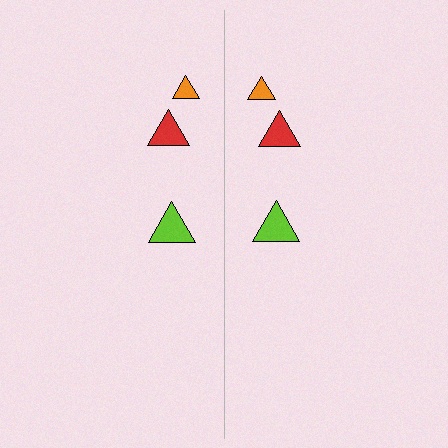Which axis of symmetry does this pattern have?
The pattern has a vertical axis of symmetry running through the center of the image.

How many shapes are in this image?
There are 6 shapes in this image.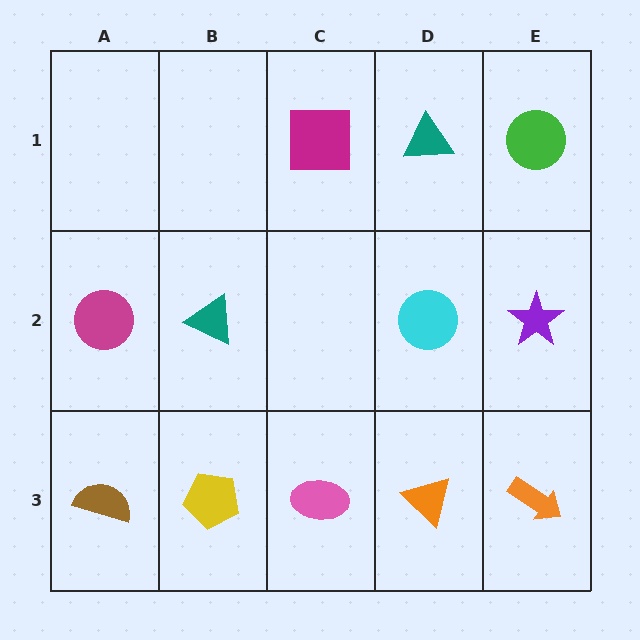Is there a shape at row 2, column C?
No, that cell is empty.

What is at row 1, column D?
A teal triangle.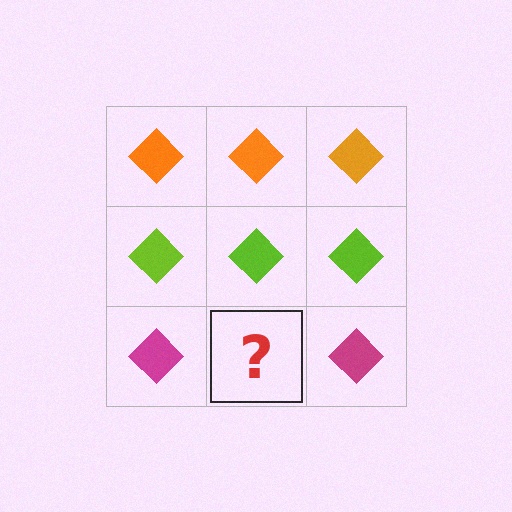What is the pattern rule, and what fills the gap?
The rule is that each row has a consistent color. The gap should be filled with a magenta diamond.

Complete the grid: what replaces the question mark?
The question mark should be replaced with a magenta diamond.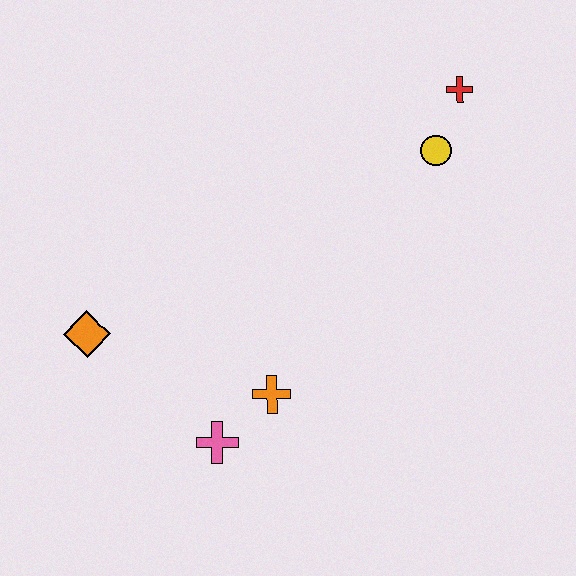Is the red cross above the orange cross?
Yes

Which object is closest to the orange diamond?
The pink cross is closest to the orange diamond.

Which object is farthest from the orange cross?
The red cross is farthest from the orange cross.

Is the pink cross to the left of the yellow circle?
Yes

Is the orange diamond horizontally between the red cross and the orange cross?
No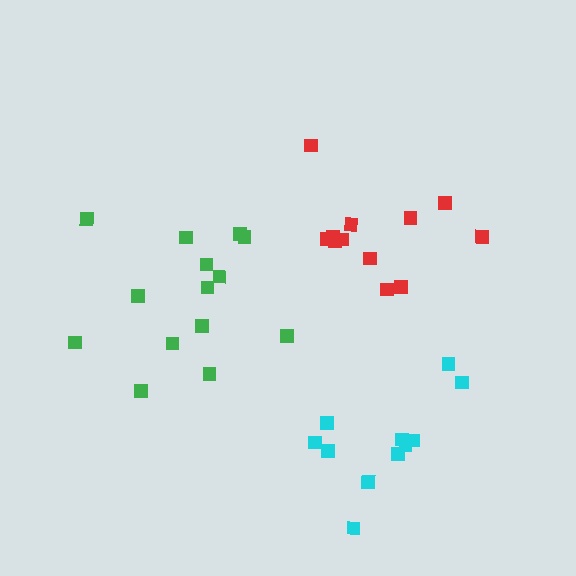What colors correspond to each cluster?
The clusters are colored: red, cyan, green.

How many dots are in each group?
Group 1: 12 dots, Group 2: 11 dots, Group 3: 14 dots (37 total).